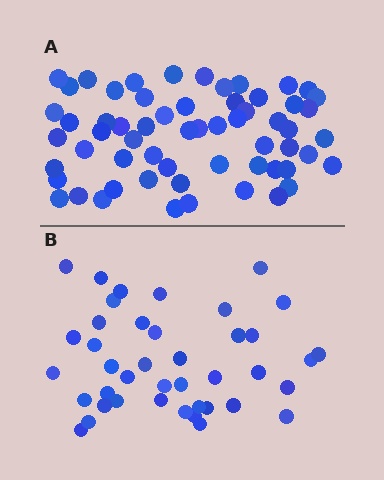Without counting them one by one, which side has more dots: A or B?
Region A (the top region) has more dots.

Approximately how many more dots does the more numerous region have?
Region A has approximately 20 more dots than region B.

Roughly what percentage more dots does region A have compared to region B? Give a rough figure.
About 45% more.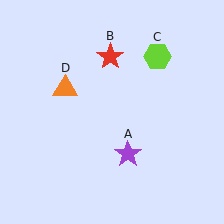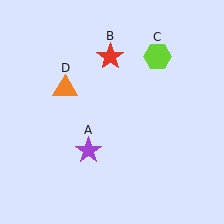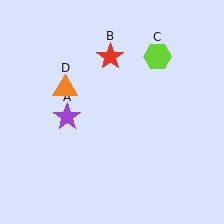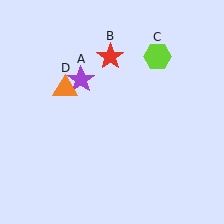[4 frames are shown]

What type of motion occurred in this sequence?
The purple star (object A) rotated clockwise around the center of the scene.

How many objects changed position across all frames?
1 object changed position: purple star (object A).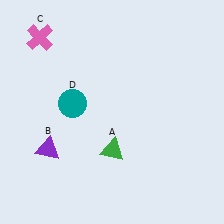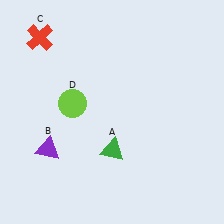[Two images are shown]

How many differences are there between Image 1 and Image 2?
There are 2 differences between the two images.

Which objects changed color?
C changed from pink to red. D changed from teal to lime.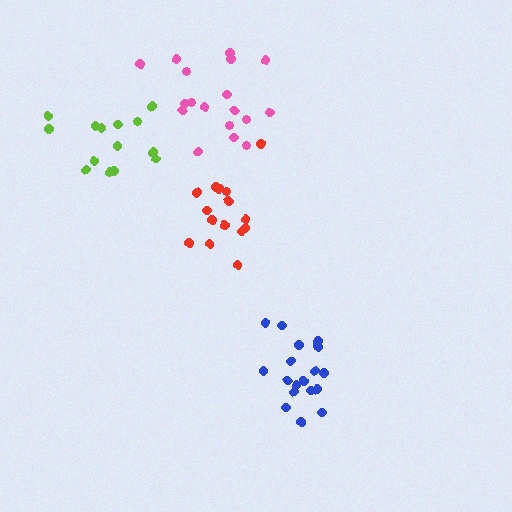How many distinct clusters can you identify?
There are 4 distinct clusters.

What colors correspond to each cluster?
The clusters are colored: red, blue, lime, pink.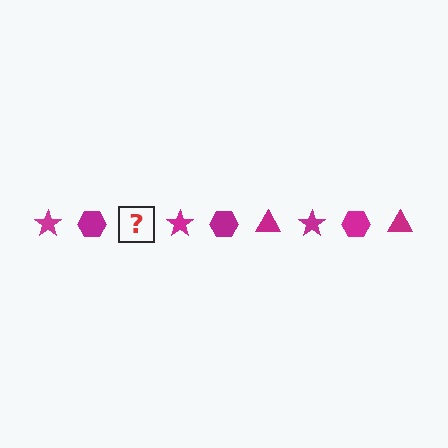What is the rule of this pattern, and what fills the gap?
The rule is that the pattern cycles through star, hexagon, triangle shapes in magenta. The gap should be filled with a magenta triangle.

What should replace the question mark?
The question mark should be replaced with a magenta triangle.